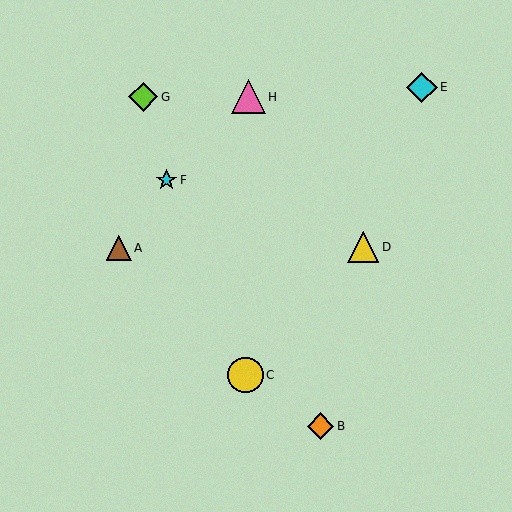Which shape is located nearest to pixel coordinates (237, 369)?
The yellow circle (labeled C) at (245, 375) is nearest to that location.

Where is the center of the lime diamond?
The center of the lime diamond is at (143, 97).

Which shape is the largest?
The yellow circle (labeled C) is the largest.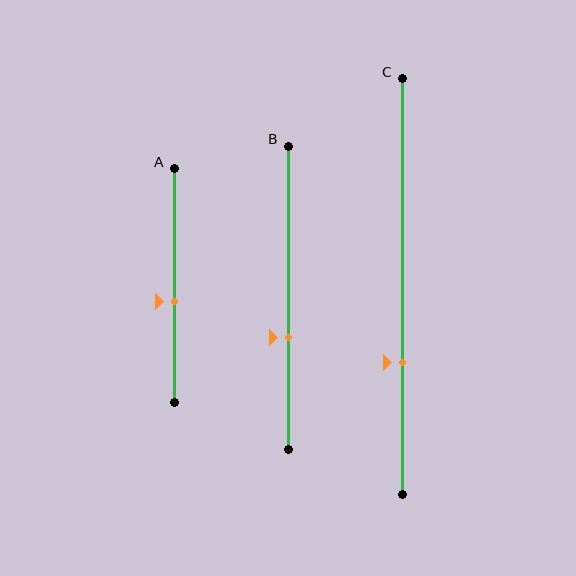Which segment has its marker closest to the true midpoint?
Segment A has its marker closest to the true midpoint.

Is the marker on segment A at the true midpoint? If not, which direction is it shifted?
No, the marker on segment A is shifted downward by about 7% of the segment length.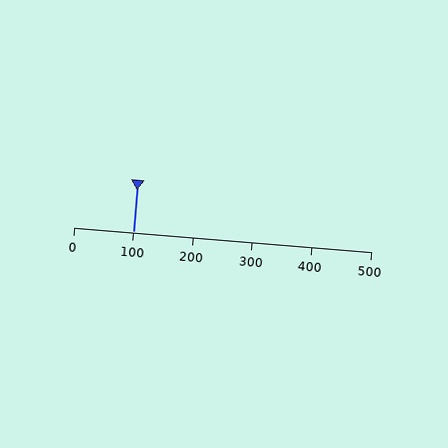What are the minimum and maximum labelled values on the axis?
The axis runs from 0 to 500.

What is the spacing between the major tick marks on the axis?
The major ticks are spaced 100 apart.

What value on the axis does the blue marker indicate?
The marker indicates approximately 100.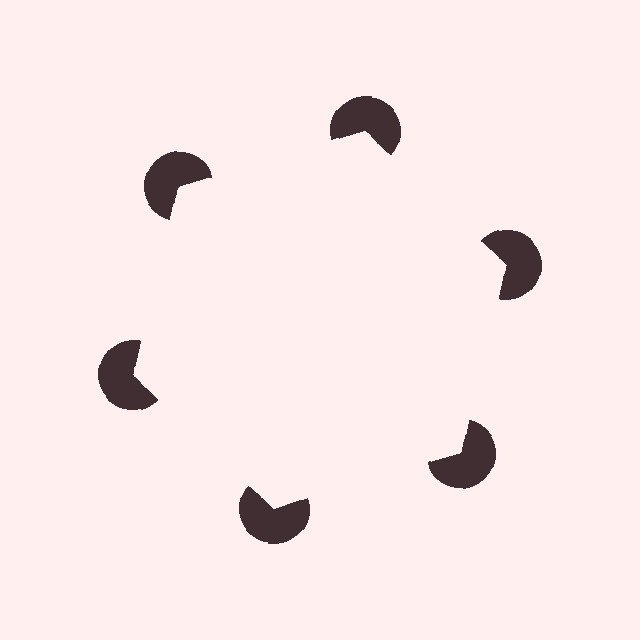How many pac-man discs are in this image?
There are 6 — one at each vertex of the illusory hexagon.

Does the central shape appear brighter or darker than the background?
It typically appears slightly brighter than the background, even though no actual brightness change is drawn.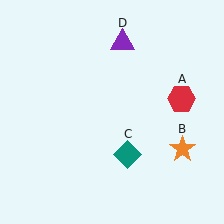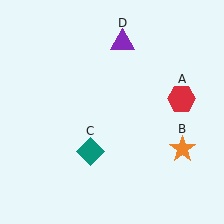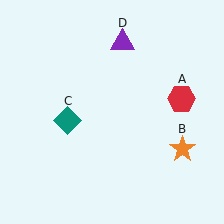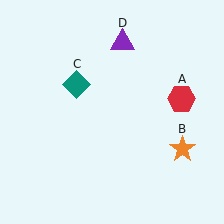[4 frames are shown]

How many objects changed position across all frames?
1 object changed position: teal diamond (object C).